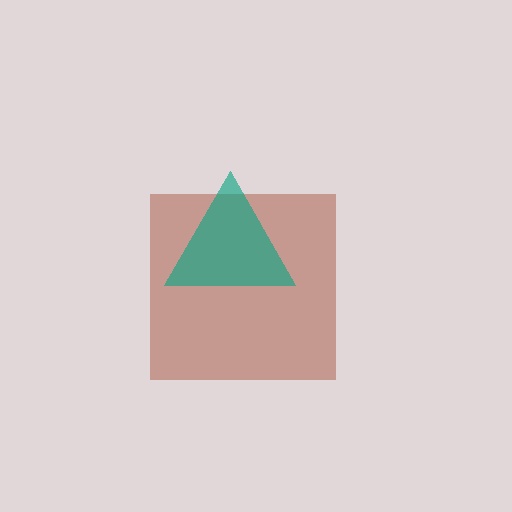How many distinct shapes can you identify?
There are 2 distinct shapes: a brown square, a teal triangle.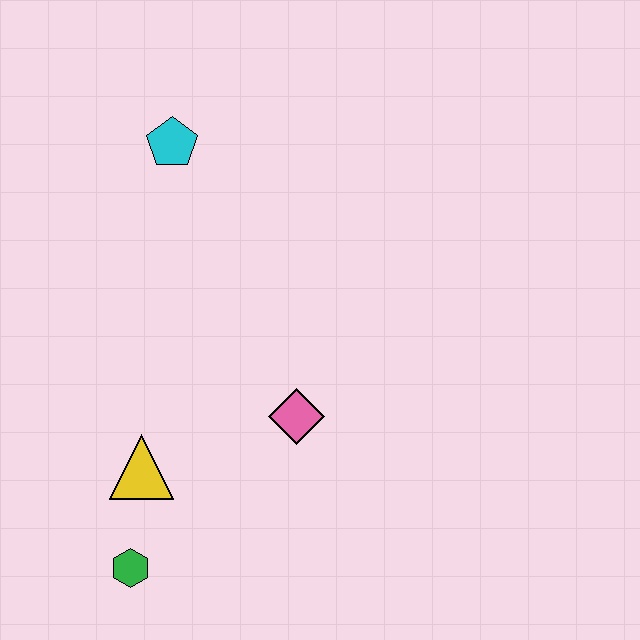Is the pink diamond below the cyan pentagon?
Yes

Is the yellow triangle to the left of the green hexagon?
No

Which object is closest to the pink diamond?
The yellow triangle is closest to the pink diamond.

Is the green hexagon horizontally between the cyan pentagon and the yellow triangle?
No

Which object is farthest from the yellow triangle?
The cyan pentagon is farthest from the yellow triangle.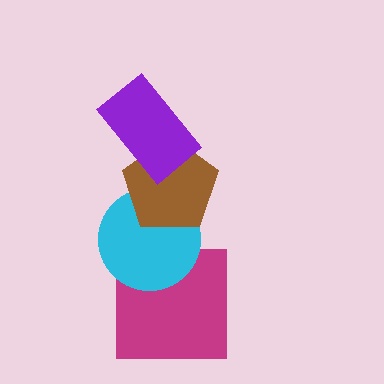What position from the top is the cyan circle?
The cyan circle is 3rd from the top.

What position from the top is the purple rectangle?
The purple rectangle is 1st from the top.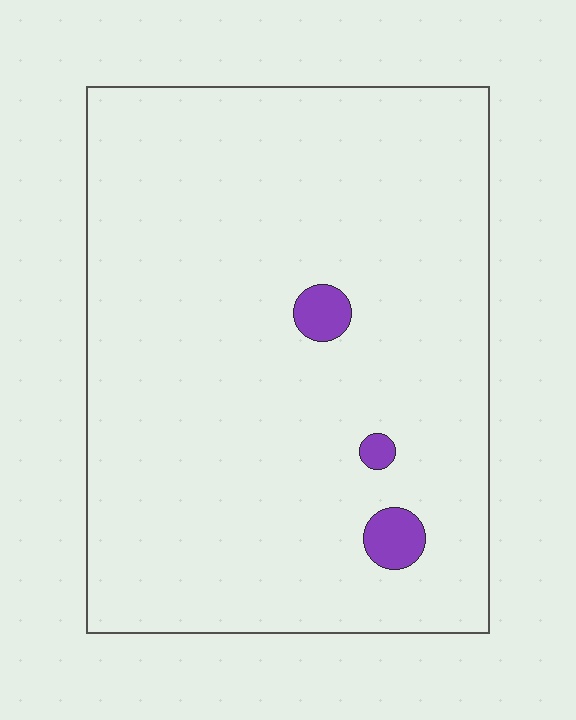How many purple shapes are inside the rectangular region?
3.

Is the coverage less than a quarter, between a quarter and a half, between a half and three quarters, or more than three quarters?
Less than a quarter.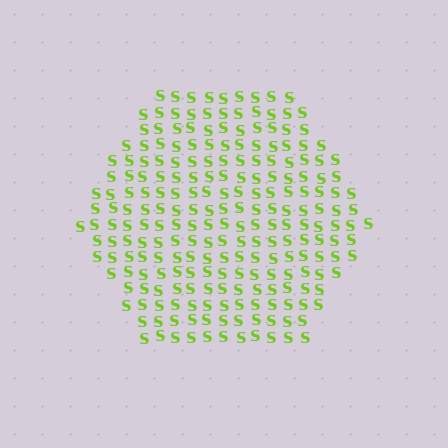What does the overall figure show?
The overall figure shows a hexagon.